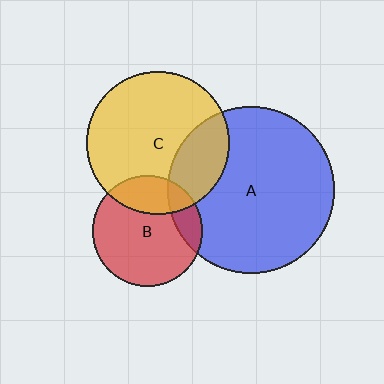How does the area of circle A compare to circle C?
Approximately 1.4 times.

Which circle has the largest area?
Circle A (blue).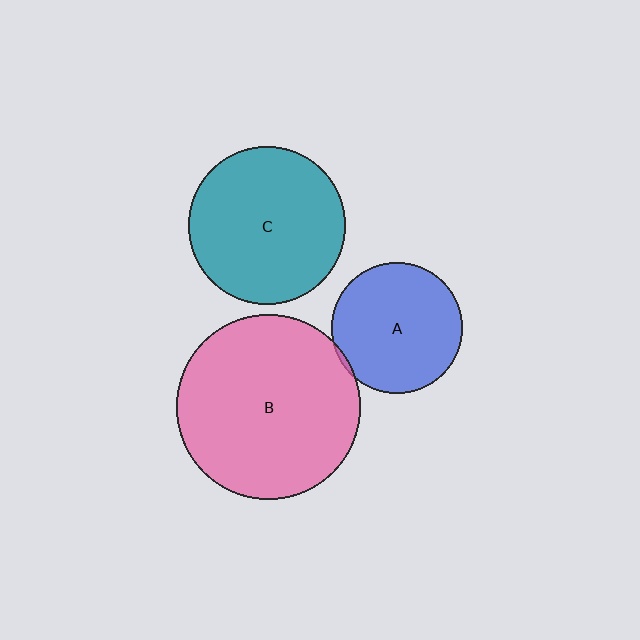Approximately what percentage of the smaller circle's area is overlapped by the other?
Approximately 5%.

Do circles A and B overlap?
Yes.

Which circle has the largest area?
Circle B (pink).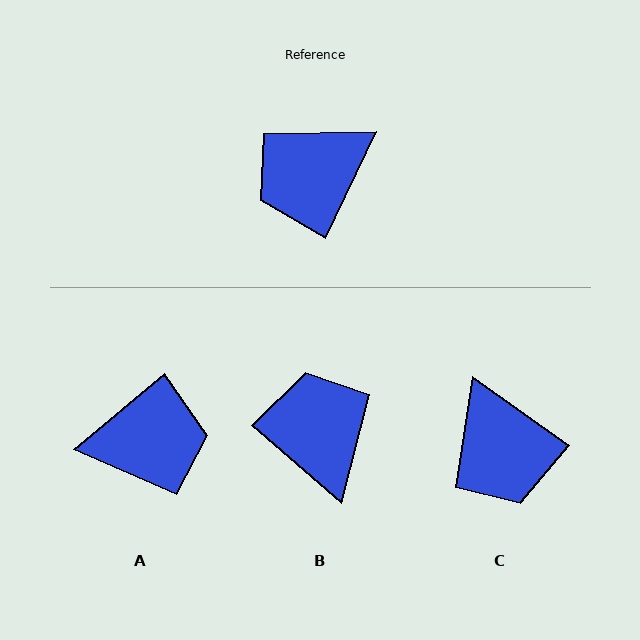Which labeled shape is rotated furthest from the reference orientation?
A, about 155 degrees away.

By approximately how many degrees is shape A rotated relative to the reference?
Approximately 155 degrees counter-clockwise.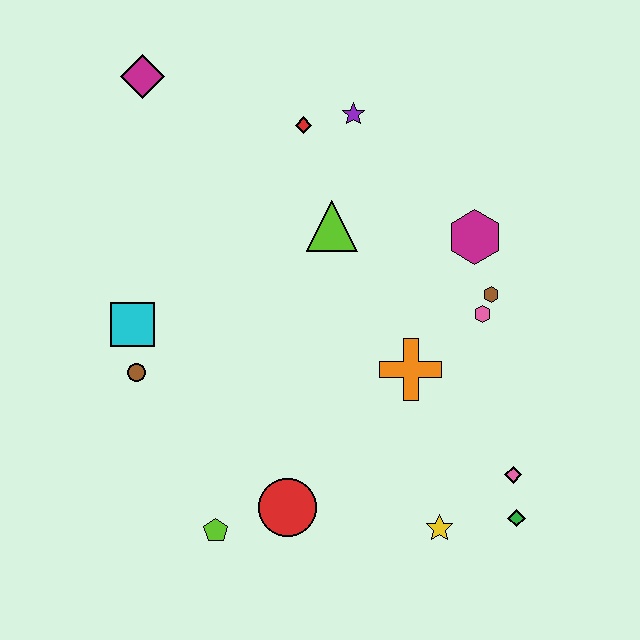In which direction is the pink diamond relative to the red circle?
The pink diamond is to the right of the red circle.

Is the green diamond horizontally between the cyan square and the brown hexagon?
No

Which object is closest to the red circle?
The lime pentagon is closest to the red circle.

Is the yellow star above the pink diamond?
No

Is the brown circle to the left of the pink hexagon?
Yes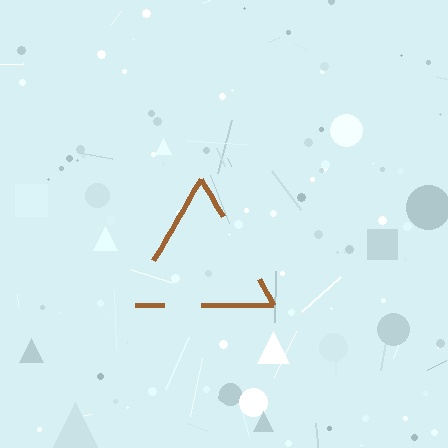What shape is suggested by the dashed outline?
The dashed outline suggests a triangle.